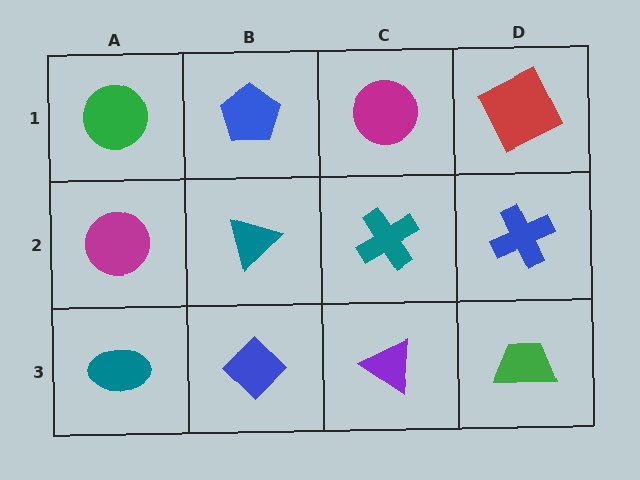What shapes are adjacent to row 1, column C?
A teal cross (row 2, column C), a blue pentagon (row 1, column B), a red square (row 1, column D).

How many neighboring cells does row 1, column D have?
2.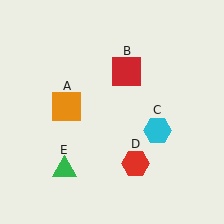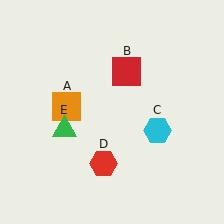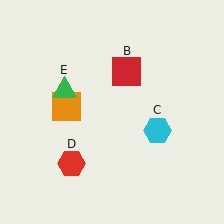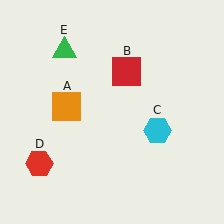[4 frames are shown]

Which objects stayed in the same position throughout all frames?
Orange square (object A) and red square (object B) and cyan hexagon (object C) remained stationary.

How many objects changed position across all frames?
2 objects changed position: red hexagon (object D), green triangle (object E).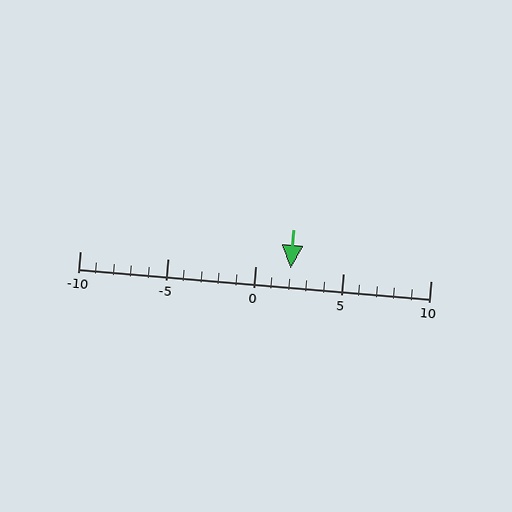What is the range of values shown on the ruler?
The ruler shows values from -10 to 10.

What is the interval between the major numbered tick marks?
The major tick marks are spaced 5 units apart.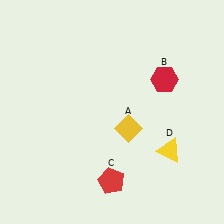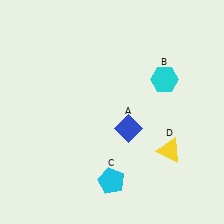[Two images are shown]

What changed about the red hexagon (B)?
In Image 1, B is red. In Image 2, it changed to cyan.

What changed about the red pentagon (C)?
In Image 1, C is red. In Image 2, it changed to cyan.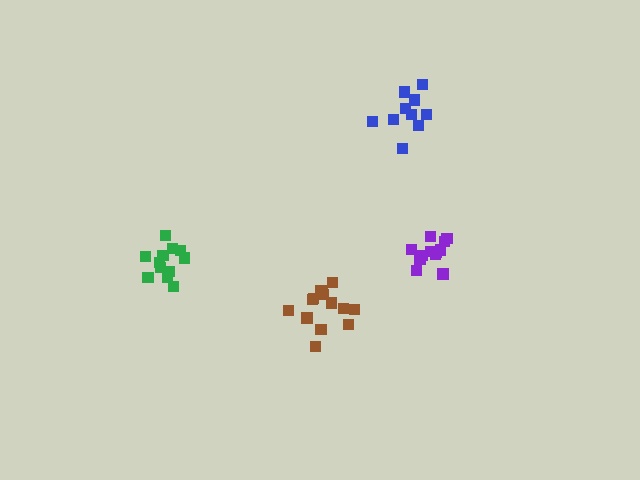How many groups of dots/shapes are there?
There are 4 groups.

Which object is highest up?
The blue cluster is topmost.